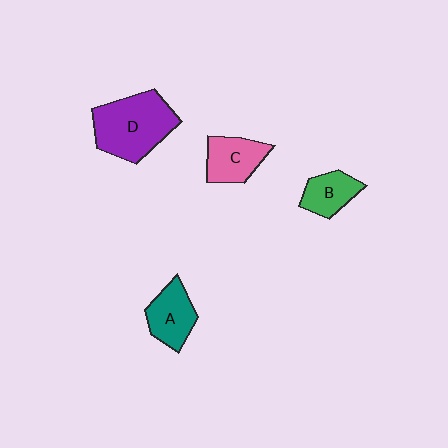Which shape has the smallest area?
Shape B (green).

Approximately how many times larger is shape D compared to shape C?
Approximately 1.8 times.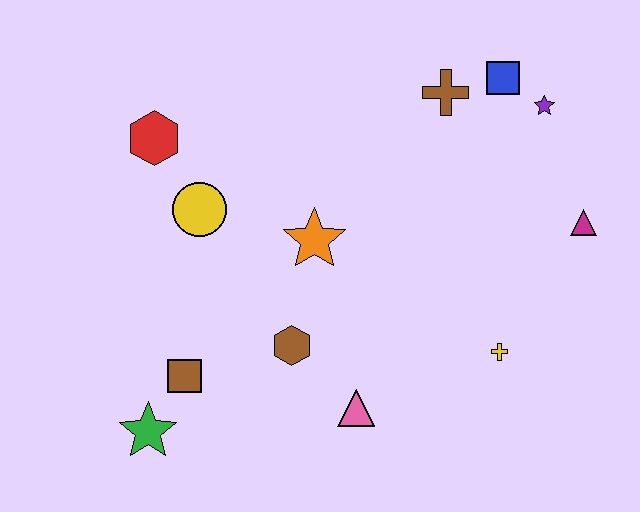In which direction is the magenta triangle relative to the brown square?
The magenta triangle is to the right of the brown square.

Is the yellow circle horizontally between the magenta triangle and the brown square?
Yes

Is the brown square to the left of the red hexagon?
No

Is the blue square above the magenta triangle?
Yes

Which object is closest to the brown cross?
The blue square is closest to the brown cross.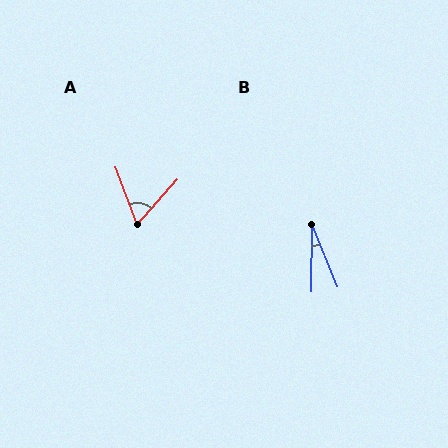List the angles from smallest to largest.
B (23°), A (63°).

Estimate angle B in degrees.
Approximately 23 degrees.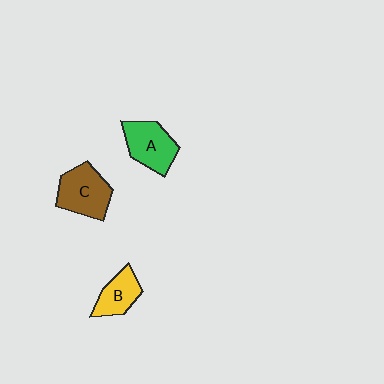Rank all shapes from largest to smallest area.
From largest to smallest: C (brown), A (green), B (yellow).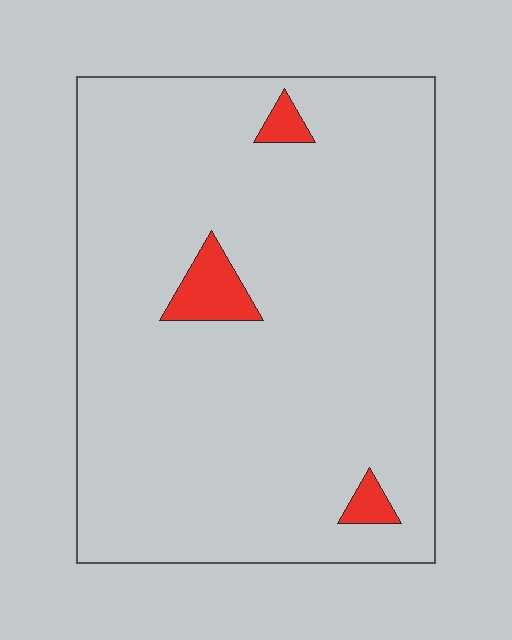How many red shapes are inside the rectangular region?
3.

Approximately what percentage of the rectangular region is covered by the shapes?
Approximately 5%.